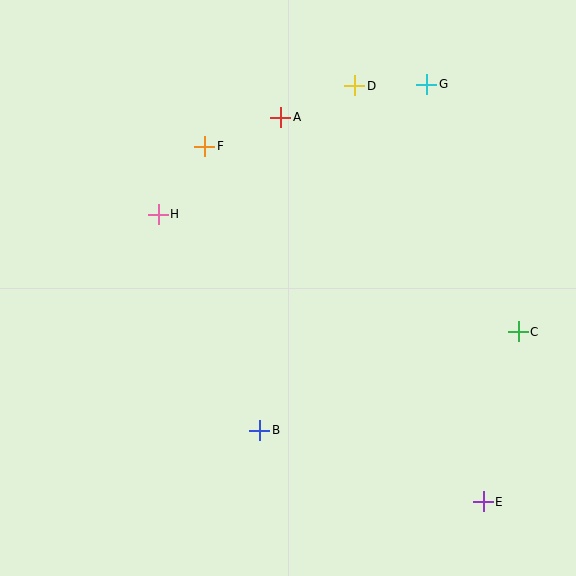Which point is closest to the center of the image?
Point B at (260, 430) is closest to the center.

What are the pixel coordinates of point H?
Point H is at (158, 214).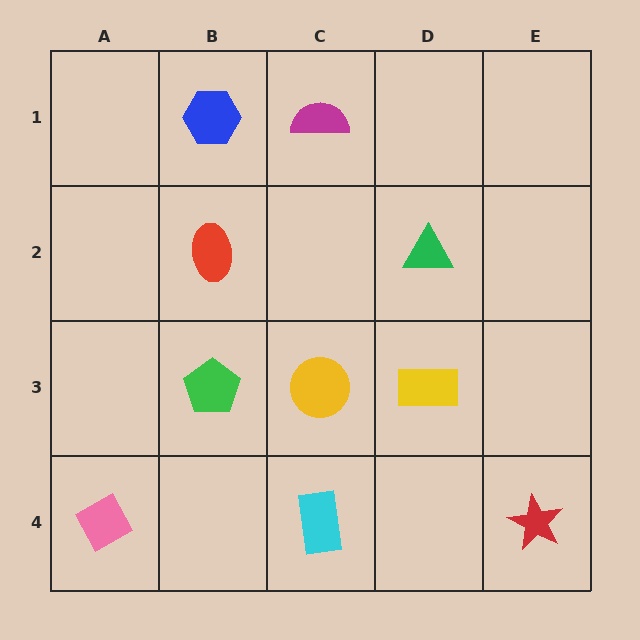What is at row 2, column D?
A green triangle.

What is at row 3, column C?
A yellow circle.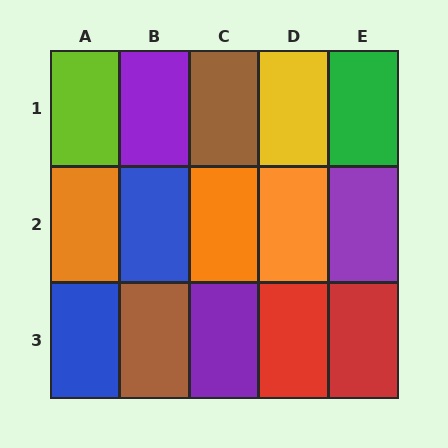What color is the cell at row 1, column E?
Green.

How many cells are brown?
2 cells are brown.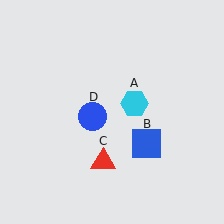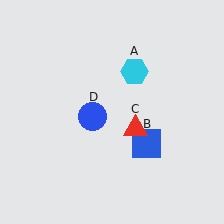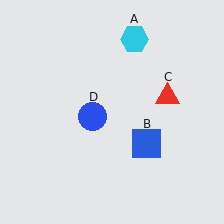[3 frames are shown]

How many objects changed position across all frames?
2 objects changed position: cyan hexagon (object A), red triangle (object C).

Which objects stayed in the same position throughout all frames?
Blue square (object B) and blue circle (object D) remained stationary.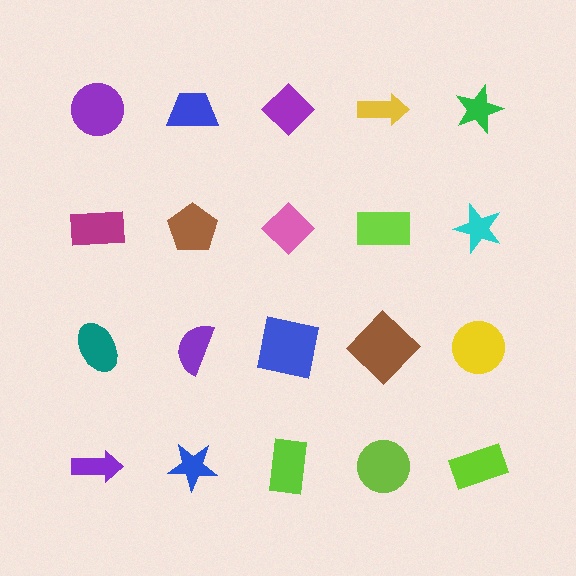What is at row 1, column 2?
A blue trapezoid.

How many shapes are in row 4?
5 shapes.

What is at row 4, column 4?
A lime circle.